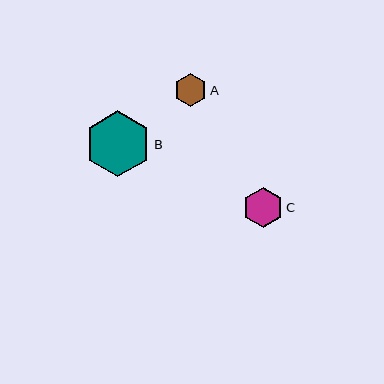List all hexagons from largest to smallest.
From largest to smallest: B, C, A.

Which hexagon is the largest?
Hexagon B is the largest with a size of approximately 66 pixels.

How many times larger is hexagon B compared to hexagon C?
Hexagon B is approximately 1.7 times the size of hexagon C.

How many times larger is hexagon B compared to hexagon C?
Hexagon B is approximately 1.7 times the size of hexagon C.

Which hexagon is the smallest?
Hexagon A is the smallest with a size of approximately 32 pixels.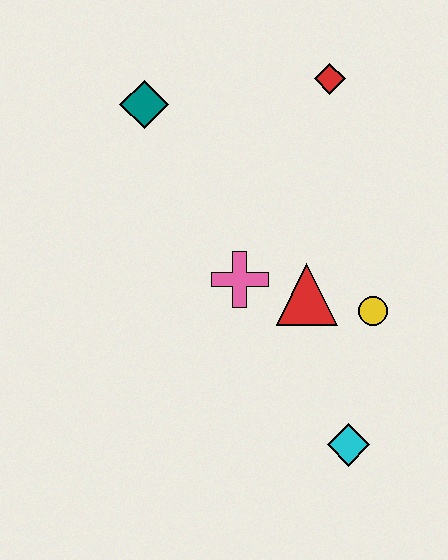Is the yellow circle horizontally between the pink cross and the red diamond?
No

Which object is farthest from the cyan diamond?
The teal diamond is farthest from the cyan diamond.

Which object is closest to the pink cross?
The red triangle is closest to the pink cross.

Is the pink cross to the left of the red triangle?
Yes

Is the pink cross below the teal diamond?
Yes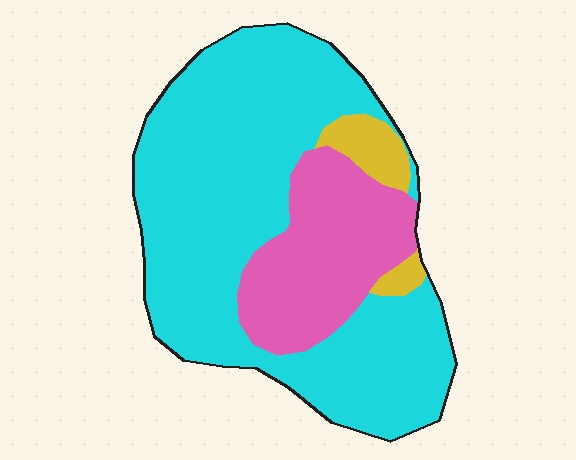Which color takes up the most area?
Cyan, at roughly 70%.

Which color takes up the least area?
Yellow, at roughly 5%.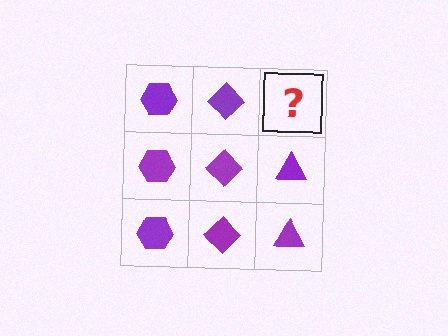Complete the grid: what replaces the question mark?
The question mark should be replaced with a purple triangle.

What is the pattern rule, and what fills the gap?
The rule is that each column has a consistent shape. The gap should be filled with a purple triangle.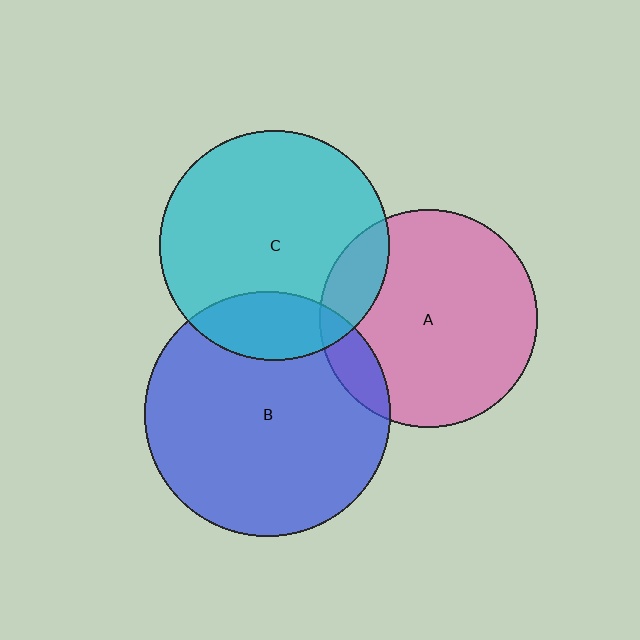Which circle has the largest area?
Circle B (blue).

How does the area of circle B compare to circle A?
Approximately 1.3 times.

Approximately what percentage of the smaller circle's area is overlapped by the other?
Approximately 15%.